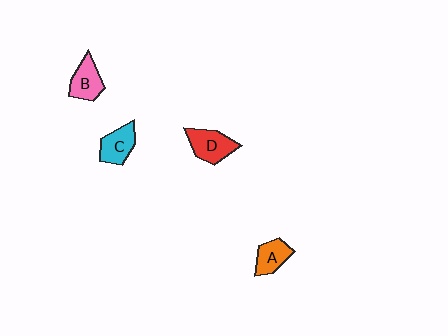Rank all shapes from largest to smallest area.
From largest to smallest: D (red), B (pink), C (cyan), A (orange).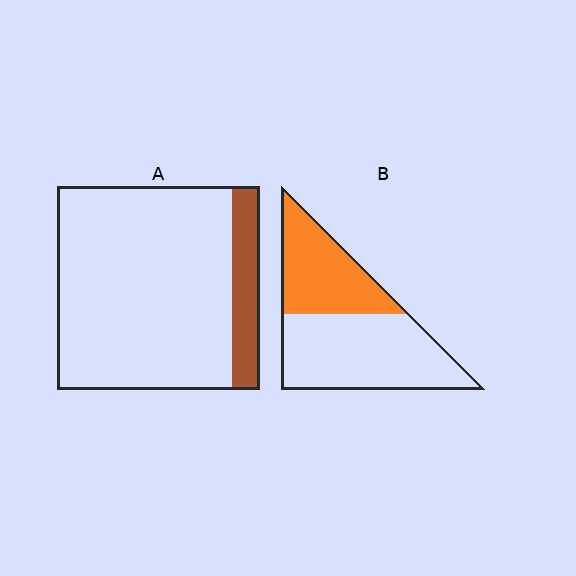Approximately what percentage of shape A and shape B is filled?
A is approximately 15% and B is approximately 40%.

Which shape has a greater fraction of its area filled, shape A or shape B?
Shape B.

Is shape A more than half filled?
No.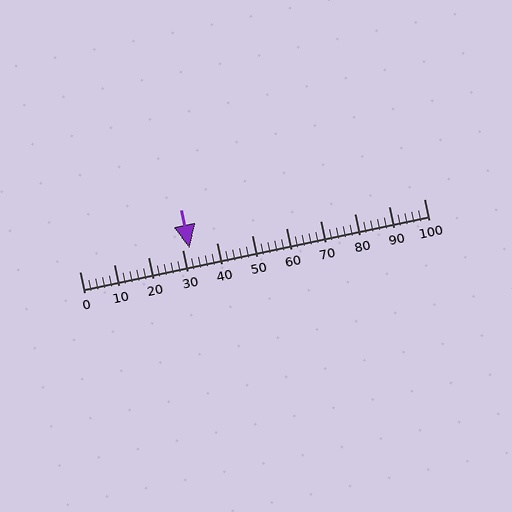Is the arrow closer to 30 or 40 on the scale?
The arrow is closer to 30.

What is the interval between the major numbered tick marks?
The major tick marks are spaced 10 units apart.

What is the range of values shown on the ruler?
The ruler shows values from 0 to 100.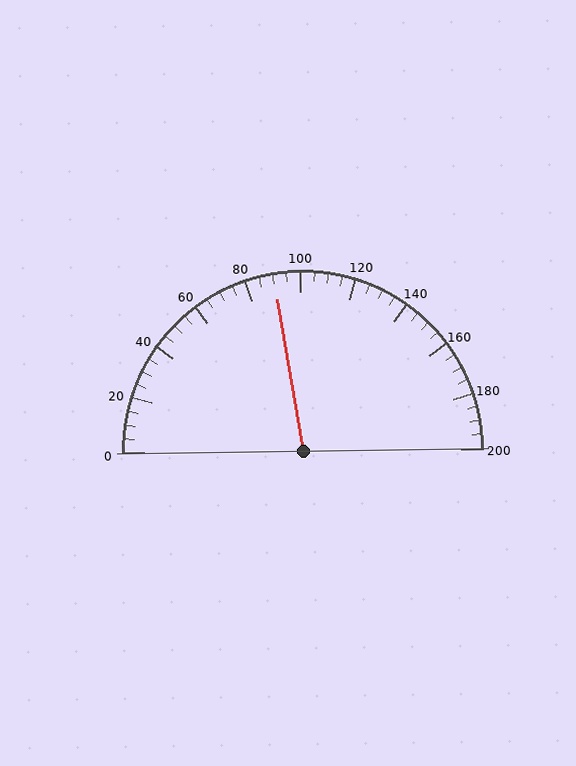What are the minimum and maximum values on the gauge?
The gauge ranges from 0 to 200.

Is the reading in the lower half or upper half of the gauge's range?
The reading is in the lower half of the range (0 to 200).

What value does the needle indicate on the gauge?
The needle indicates approximately 90.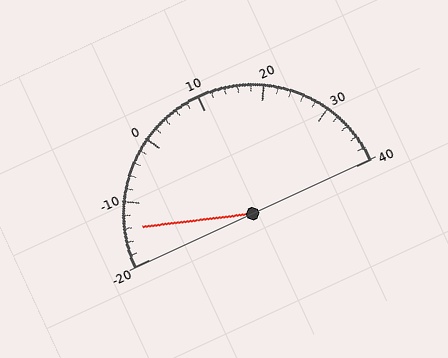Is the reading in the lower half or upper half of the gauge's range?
The reading is in the lower half of the range (-20 to 40).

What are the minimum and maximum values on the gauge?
The gauge ranges from -20 to 40.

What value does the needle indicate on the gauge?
The needle indicates approximately -14.